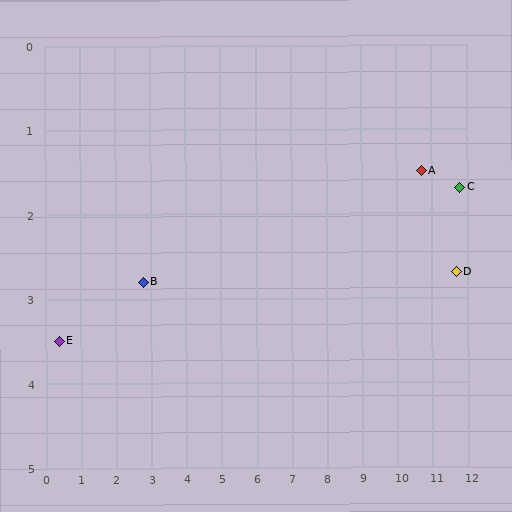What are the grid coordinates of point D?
Point D is at approximately (11.7, 2.7).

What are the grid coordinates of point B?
Point B is at approximately (2.8, 2.8).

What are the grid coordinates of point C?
Point C is at approximately (11.8, 1.7).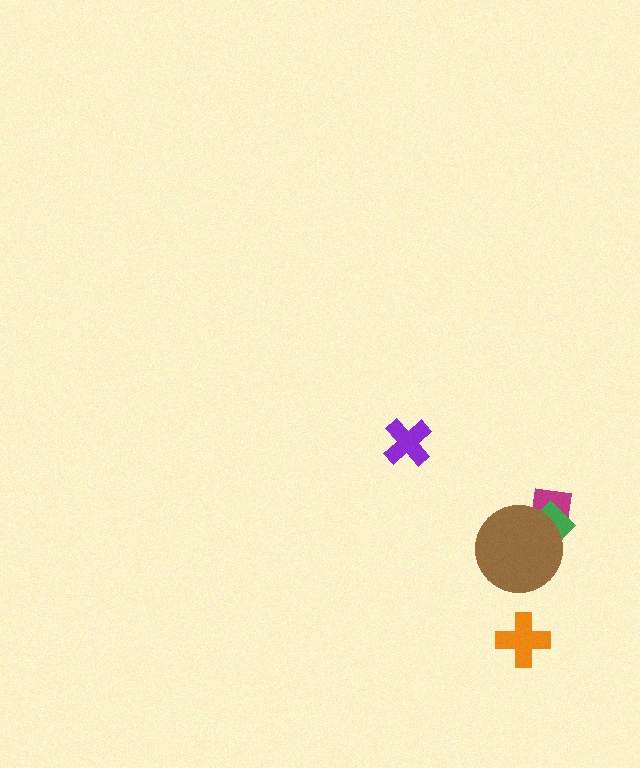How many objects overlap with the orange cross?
0 objects overlap with the orange cross.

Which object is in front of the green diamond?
The brown circle is in front of the green diamond.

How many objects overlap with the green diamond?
2 objects overlap with the green diamond.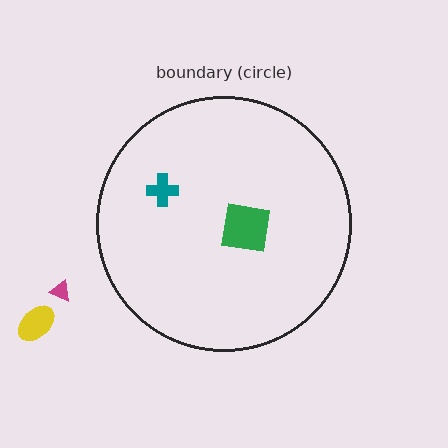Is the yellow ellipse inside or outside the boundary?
Outside.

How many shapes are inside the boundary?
2 inside, 2 outside.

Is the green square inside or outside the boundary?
Inside.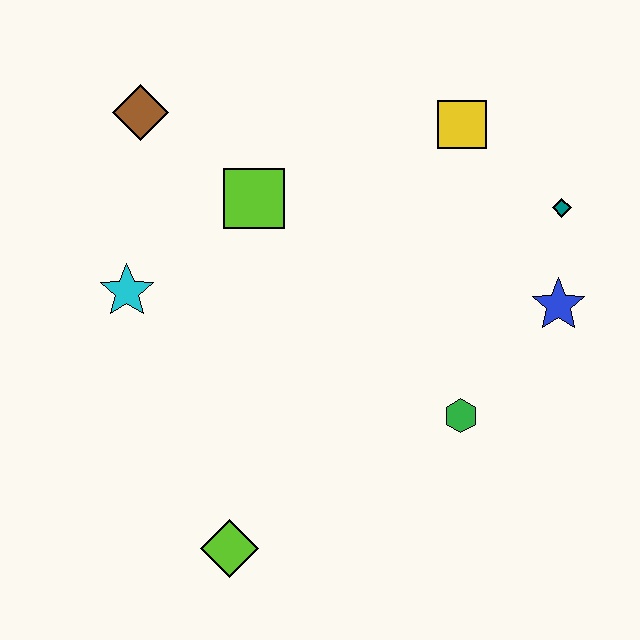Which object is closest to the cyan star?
The lime square is closest to the cyan star.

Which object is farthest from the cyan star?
The teal diamond is farthest from the cyan star.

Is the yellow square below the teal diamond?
No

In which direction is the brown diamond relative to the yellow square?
The brown diamond is to the left of the yellow square.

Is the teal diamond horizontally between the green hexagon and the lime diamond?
No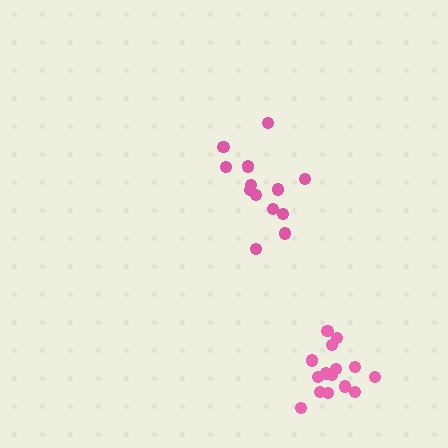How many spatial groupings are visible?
There are 2 spatial groupings.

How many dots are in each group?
Group 1: 13 dots, Group 2: 15 dots (28 total).